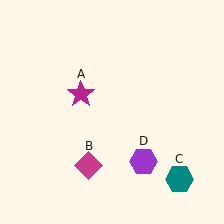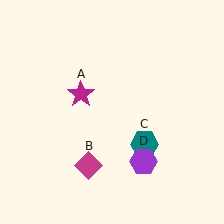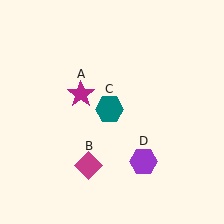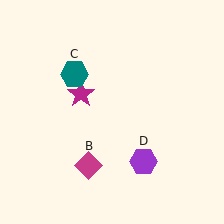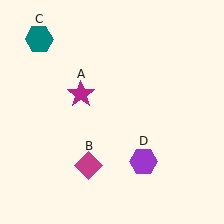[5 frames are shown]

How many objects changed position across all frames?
1 object changed position: teal hexagon (object C).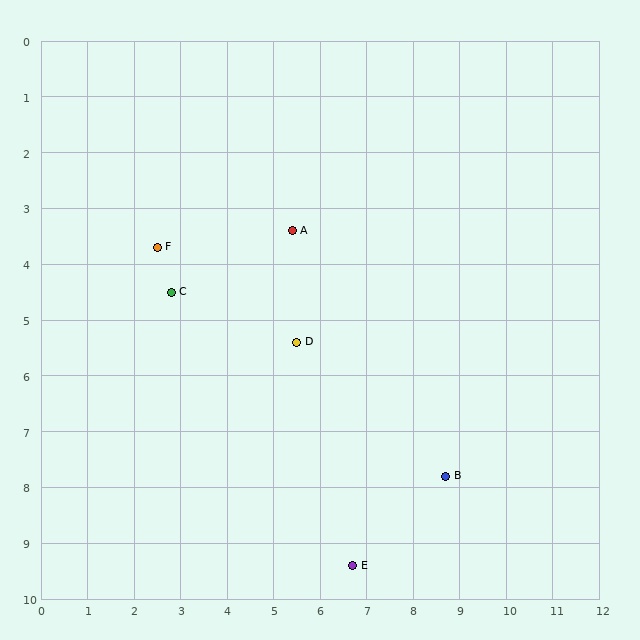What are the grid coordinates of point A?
Point A is at approximately (5.4, 3.4).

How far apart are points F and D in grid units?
Points F and D are about 3.4 grid units apart.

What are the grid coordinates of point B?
Point B is at approximately (8.7, 7.8).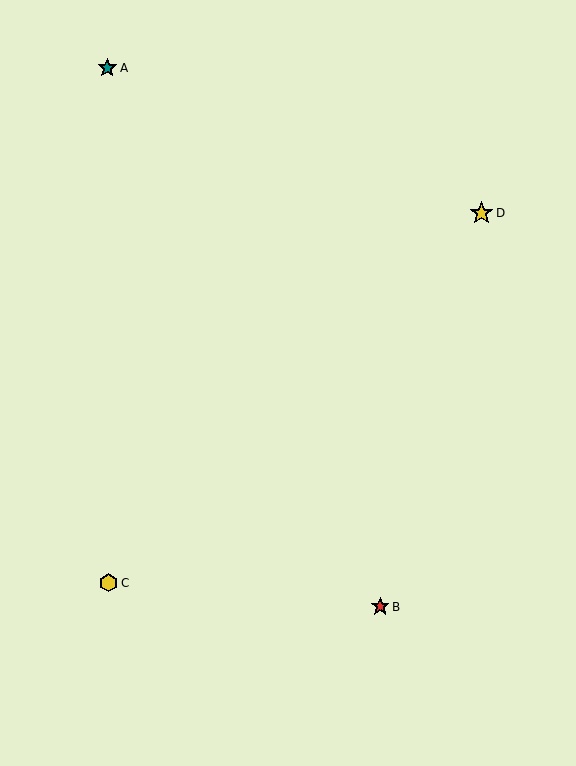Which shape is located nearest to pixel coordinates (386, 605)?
The red star (labeled B) at (380, 607) is nearest to that location.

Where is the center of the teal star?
The center of the teal star is at (107, 68).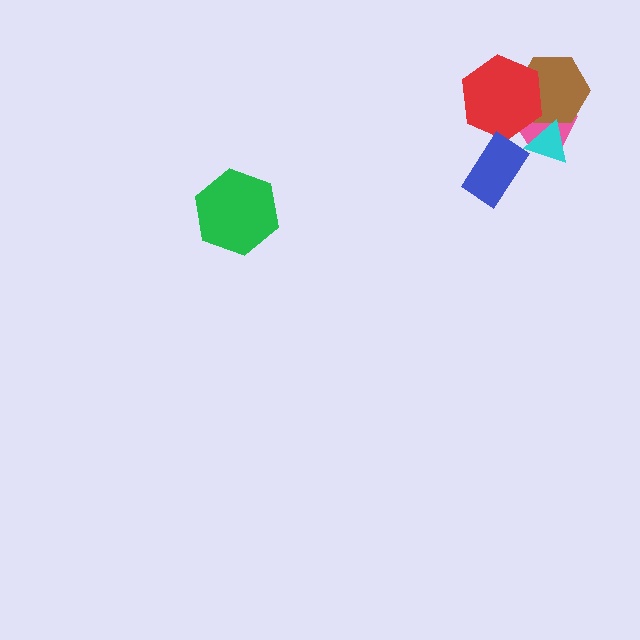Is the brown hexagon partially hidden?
Yes, it is partially covered by another shape.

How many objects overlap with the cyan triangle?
2 objects overlap with the cyan triangle.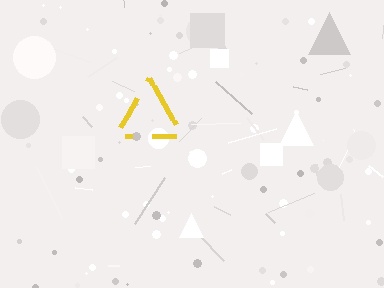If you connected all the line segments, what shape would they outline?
They would outline a triangle.